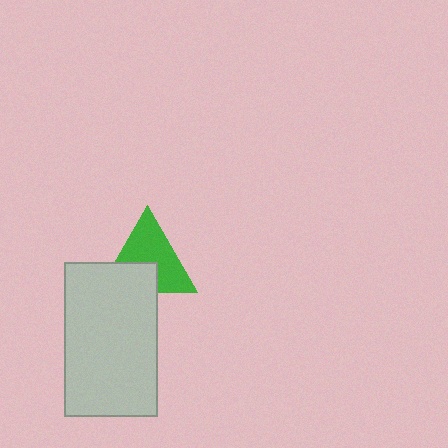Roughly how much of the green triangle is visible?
About half of it is visible (roughly 63%).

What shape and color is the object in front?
The object in front is a light gray rectangle.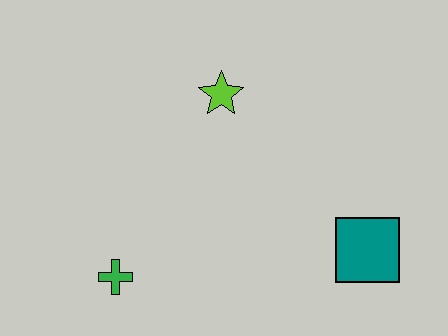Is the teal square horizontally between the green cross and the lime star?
No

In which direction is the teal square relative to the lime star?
The teal square is below the lime star.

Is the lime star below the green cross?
No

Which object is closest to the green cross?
The lime star is closest to the green cross.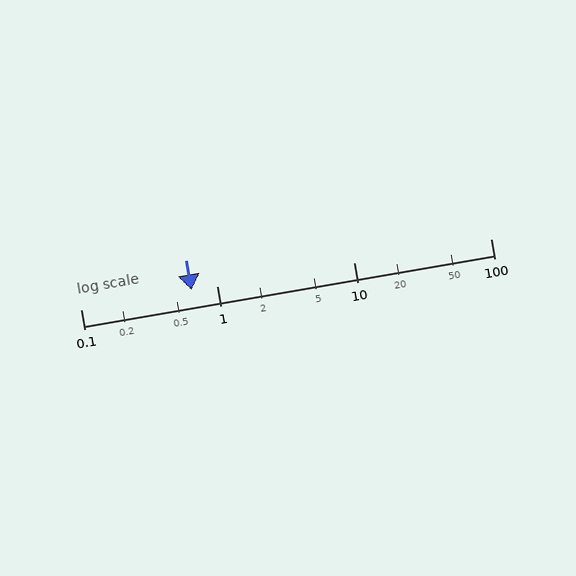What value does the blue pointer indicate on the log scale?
The pointer indicates approximately 0.65.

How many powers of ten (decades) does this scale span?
The scale spans 3 decades, from 0.1 to 100.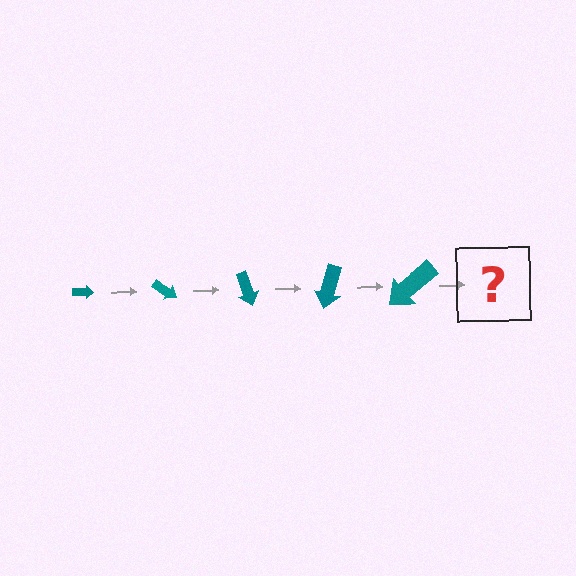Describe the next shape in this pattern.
It should be an arrow, larger than the previous one and rotated 175 degrees from the start.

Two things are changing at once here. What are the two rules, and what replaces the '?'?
The two rules are that the arrow grows larger each step and it rotates 35 degrees each step. The '?' should be an arrow, larger than the previous one and rotated 175 degrees from the start.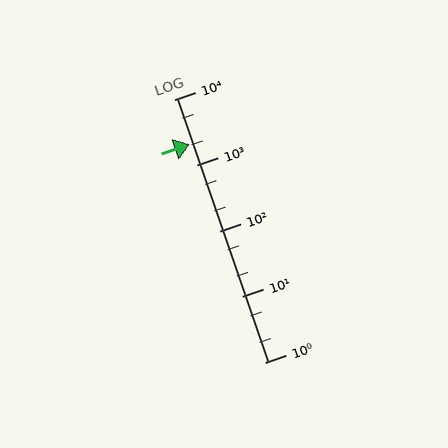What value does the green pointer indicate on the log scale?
The pointer indicates approximately 2100.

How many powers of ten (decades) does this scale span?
The scale spans 4 decades, from 1 to 10000.